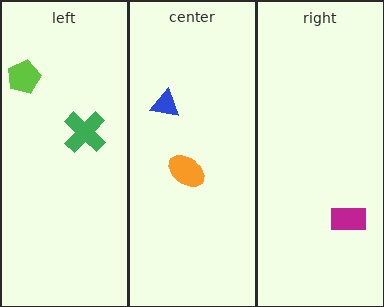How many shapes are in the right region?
1.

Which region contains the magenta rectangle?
The right region.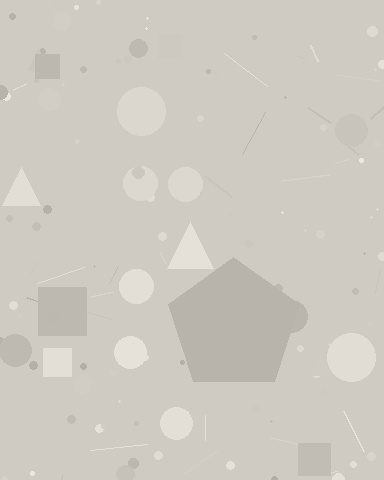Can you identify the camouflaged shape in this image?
The camouflaged shape is a pentagon.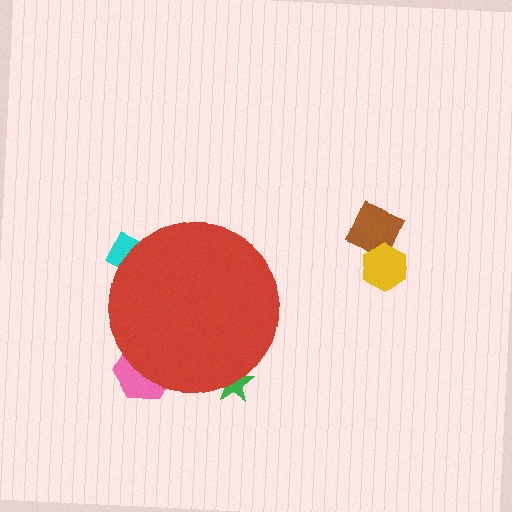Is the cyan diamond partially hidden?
Yes, the cyan diamond is partially hidden behind the red circle.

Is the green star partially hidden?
Yes, the green star is partially hidden behind the red circle.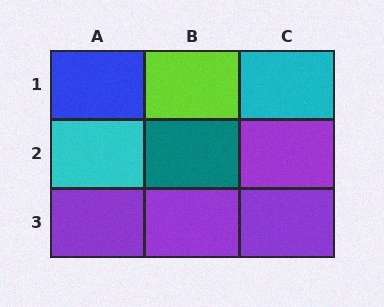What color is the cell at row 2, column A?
Cyan.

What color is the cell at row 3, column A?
Purple.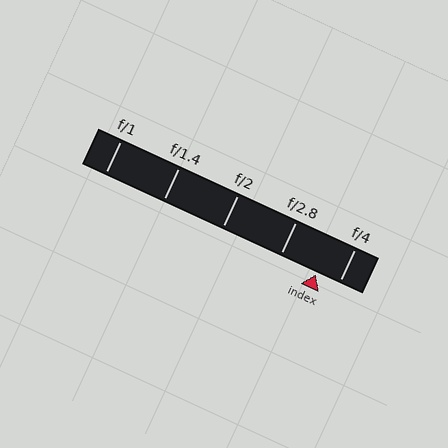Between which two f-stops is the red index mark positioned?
The index mark is between f/2.8 and f/4.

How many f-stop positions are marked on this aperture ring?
There are 5 f-stop positions marked.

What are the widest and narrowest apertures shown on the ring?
The widest aperture shown is f/1 and the narrowest is f/4.